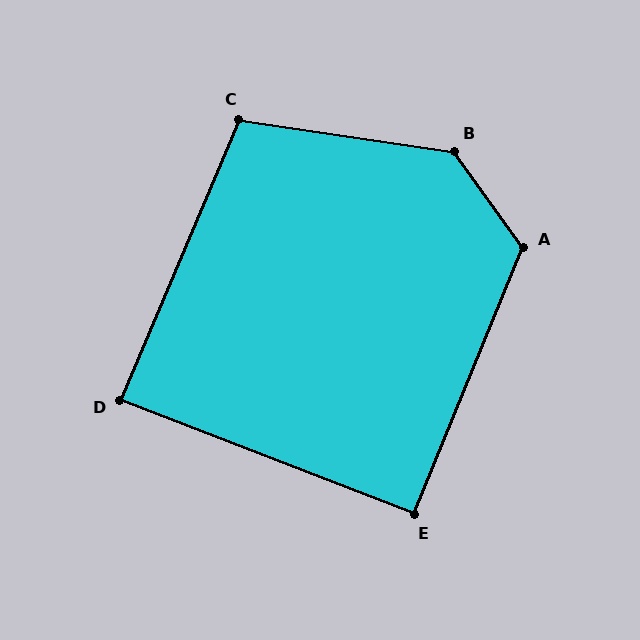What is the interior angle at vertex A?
Approximately 122 degrees (obtuse).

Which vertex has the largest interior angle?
B, at approximately 134 degrees.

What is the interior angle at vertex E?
Approximately 91 degrees (approximately right).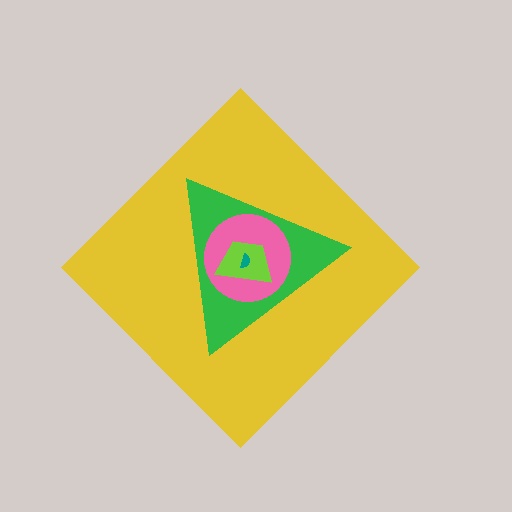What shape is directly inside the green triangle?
The pink circle.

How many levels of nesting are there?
5.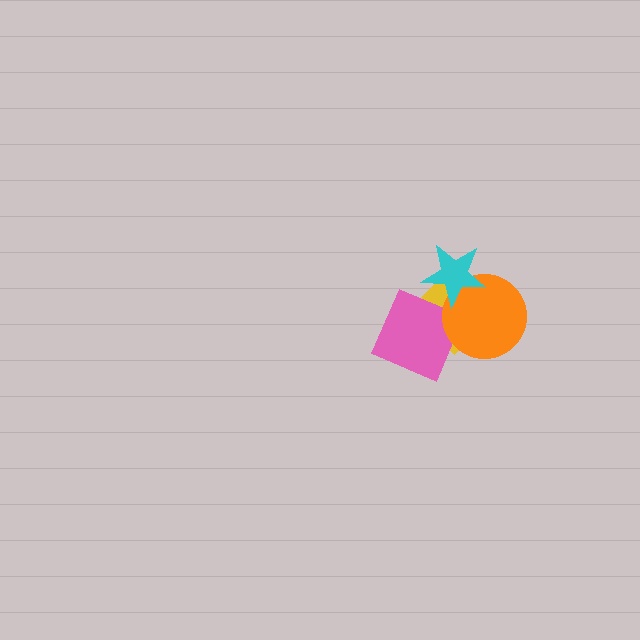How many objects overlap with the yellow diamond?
3 objects overlap with the yellow diamond.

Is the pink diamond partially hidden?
Yes, it is partially covered by another shape.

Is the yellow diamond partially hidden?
Yes, it is partially covered by another shape.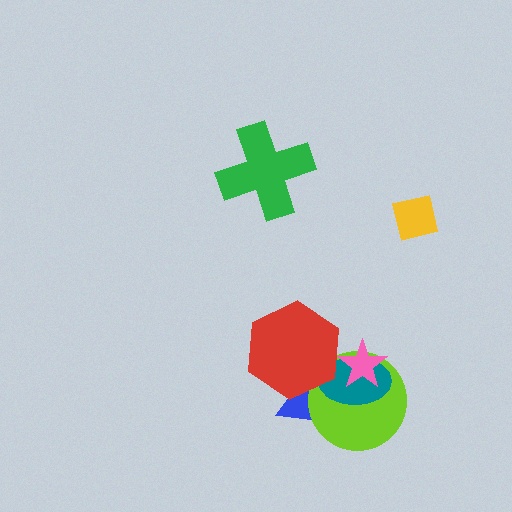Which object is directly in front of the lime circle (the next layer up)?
The teal ellipse is directly in front of the lime circle.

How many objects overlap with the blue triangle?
4 objects overlap with the blue triangle.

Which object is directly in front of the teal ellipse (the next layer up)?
The pink star is directly in front of the teal ellipse.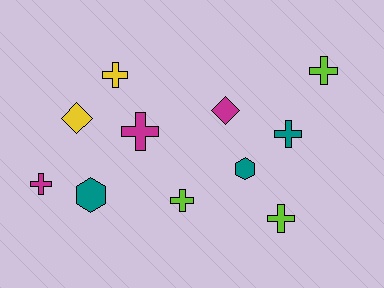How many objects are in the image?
There are 11 objects.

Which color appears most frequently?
Teal, with 3 objects.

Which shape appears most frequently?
Cross, with 7 objects.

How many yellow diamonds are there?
There is 1 yellow diamond.